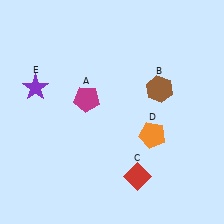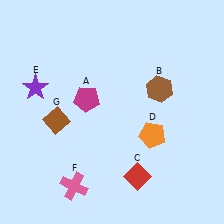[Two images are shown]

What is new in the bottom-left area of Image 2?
A brown diamond (G) was added in the bottom-left area of Image 2.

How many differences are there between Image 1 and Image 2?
There are 2 differences between the two images.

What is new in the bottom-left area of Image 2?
A pink cross (F) was added in the bottom-left area of Image 2.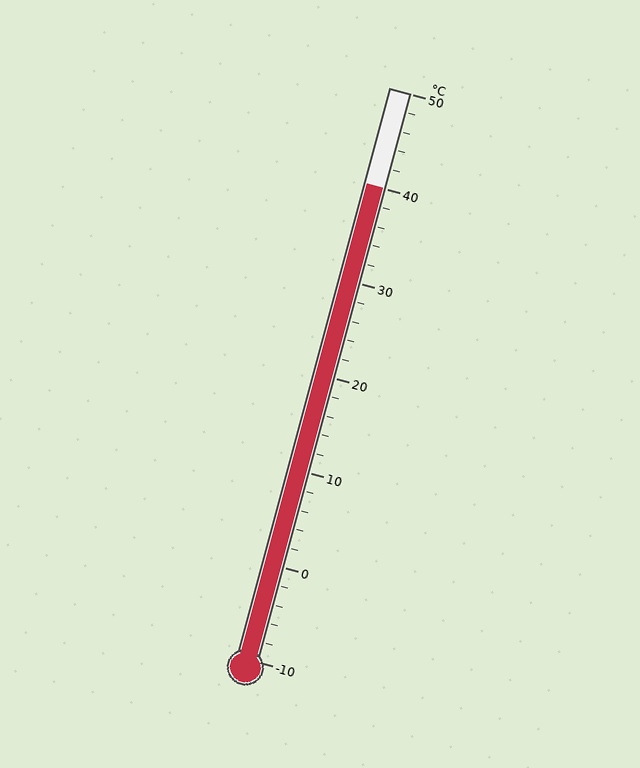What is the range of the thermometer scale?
The thermometer scale ranges from -10°C to 50°C.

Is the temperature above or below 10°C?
The temperature is above 10°C.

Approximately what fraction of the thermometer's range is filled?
The thermometer is filled to approximately 85% of its range.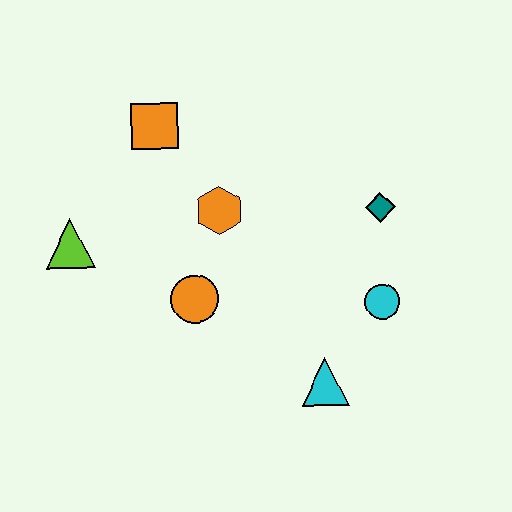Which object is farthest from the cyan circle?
The lime triangle is farthest from the cyan circle.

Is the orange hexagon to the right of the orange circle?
Yes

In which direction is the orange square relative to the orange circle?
The orange square is above the orange circle.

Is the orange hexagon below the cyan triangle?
No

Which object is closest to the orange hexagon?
The orange circle is closest to the orange hexagon.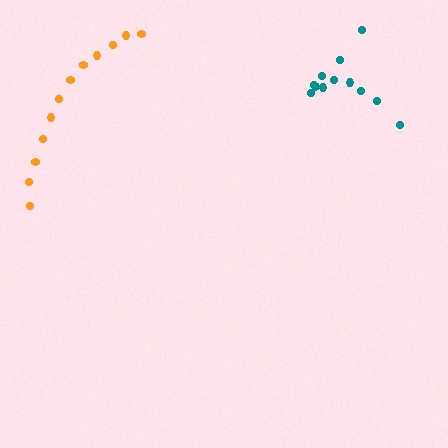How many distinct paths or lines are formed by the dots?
There are 2 distinct paths.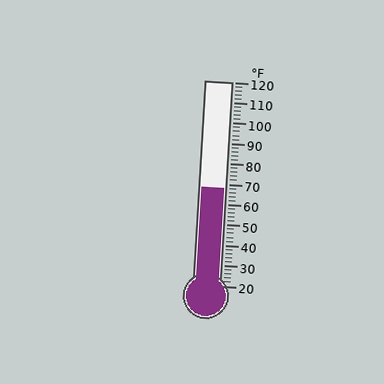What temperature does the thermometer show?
The thermometer shows approximately 68°F.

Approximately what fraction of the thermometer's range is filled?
The thermometer is filled to approximately 50% of its range.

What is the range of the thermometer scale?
The thermometer scale ranges from 20°F to 120°F.